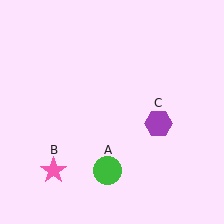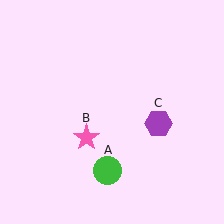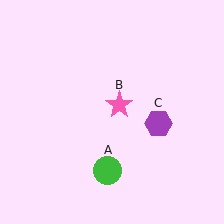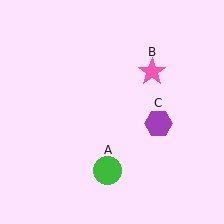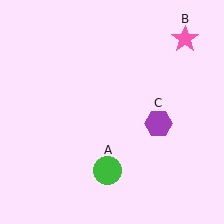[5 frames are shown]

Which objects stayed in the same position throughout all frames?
Green circle (object A) and purple hexagon (object C) remained stationary.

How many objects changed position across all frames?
1 object changed position: pink star (object B).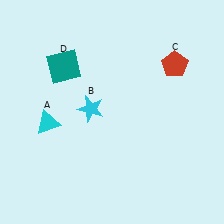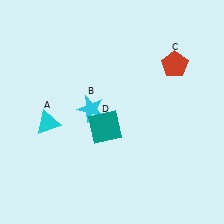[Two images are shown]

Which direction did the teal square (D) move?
The teal square (D) moved down.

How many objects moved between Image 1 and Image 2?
1 object moved between the two images.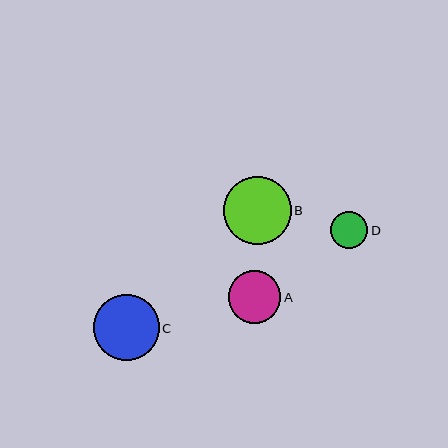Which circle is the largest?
Circle B is the largest with a size of approximately 68 pixels.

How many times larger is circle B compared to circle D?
Circle B is approximately 1.9 times the size of circle D.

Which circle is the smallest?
Circle D is the smallest with a size of approximately 37 pixels.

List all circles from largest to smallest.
From largest to smallest: B, C, A, D.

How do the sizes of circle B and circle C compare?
Circle B and circle C are approximately the same size.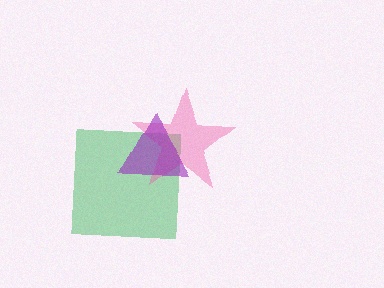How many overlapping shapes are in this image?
There are 3 overlapping shapes in the image.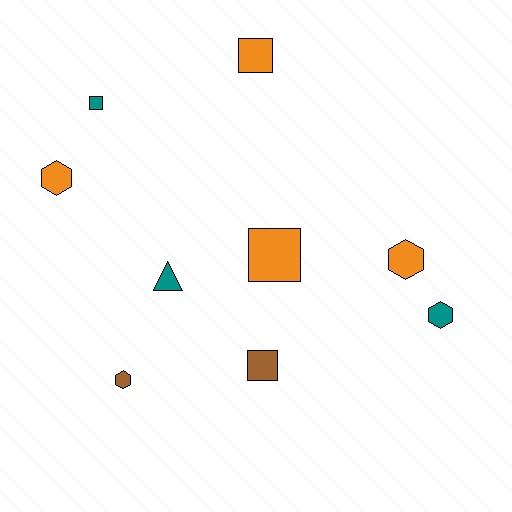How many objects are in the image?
There are 9 objects.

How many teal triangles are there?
There is 1 teal triangle.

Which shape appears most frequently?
Hexagon, with 4 objects.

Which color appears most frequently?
Orange, with 4 objects.